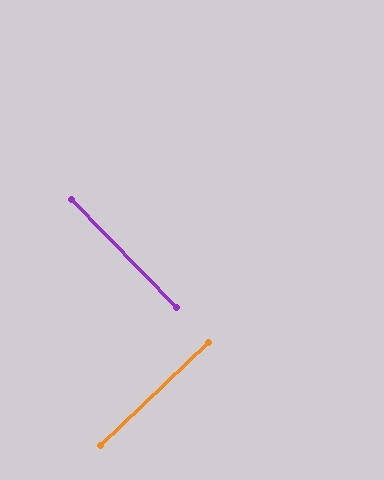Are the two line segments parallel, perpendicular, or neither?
Perpendicular — they meet at approximately 89°.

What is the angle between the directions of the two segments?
Approximately 89 degrees.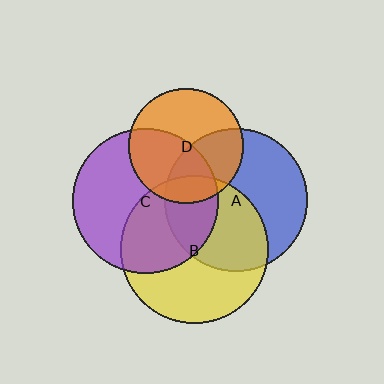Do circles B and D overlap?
Yes.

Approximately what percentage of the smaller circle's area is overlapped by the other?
Approximately 15%.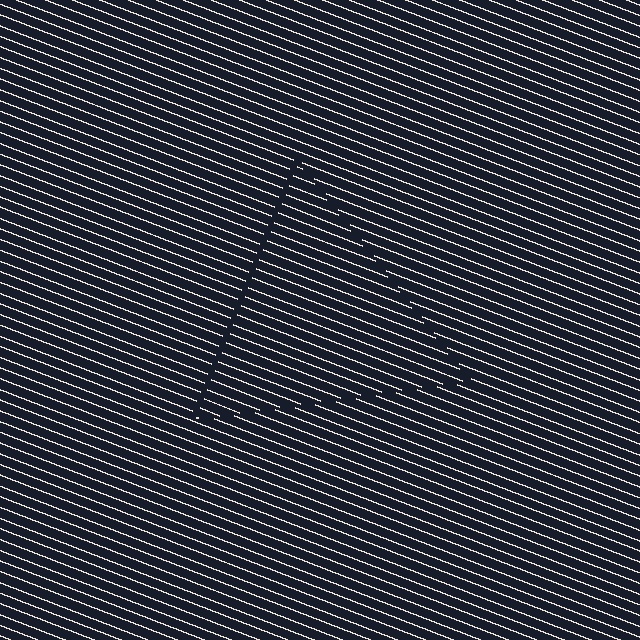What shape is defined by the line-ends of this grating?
An illusory triangle. The interior of the shape contains the same grating, shifted by half a period — the contour is defined by the phase discontinuity where line-ends from the inner and outer gratings abut.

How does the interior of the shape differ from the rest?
The interior of the shape contains the same grating, shifted by half a period — the contour is defined by the phase discontinuity where line-ends from the inner and outer gratings abut.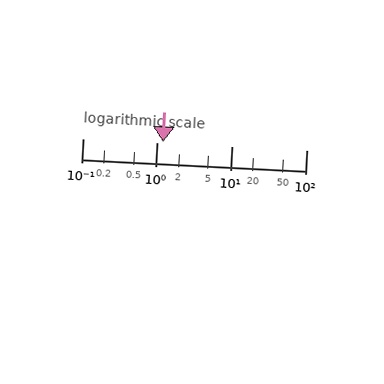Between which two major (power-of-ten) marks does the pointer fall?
The pointer is between 1 and 10.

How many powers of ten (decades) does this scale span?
The scale spans 3 decades, from 0.1 to 100.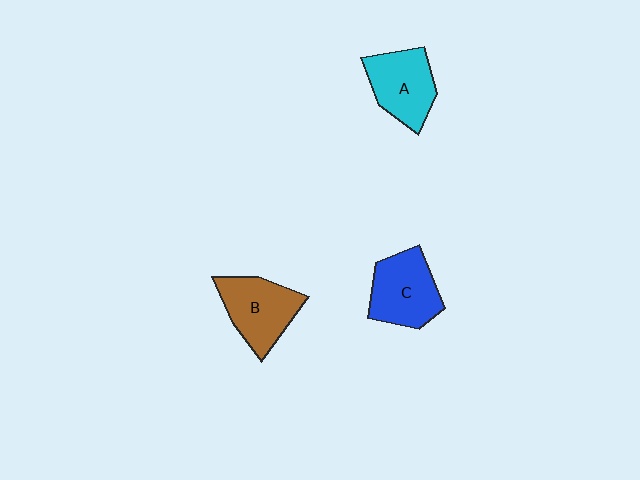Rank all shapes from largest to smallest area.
From largest to smallest: C (blue), B (brown), A (cyan).